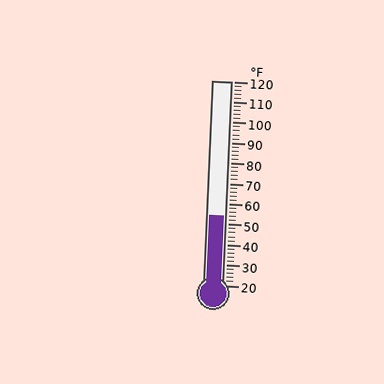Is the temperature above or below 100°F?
The temperature is below 100°F.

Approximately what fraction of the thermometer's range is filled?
The thermometer is filled to approximately 35% of its range.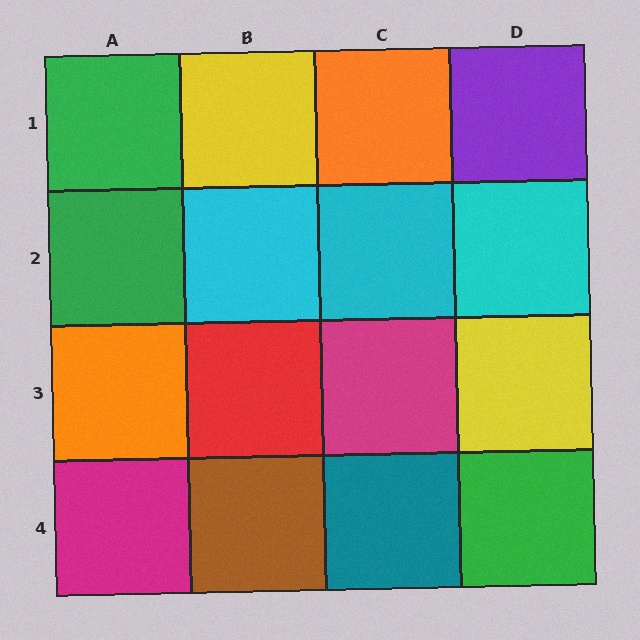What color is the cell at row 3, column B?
Red.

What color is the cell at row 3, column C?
Magenta.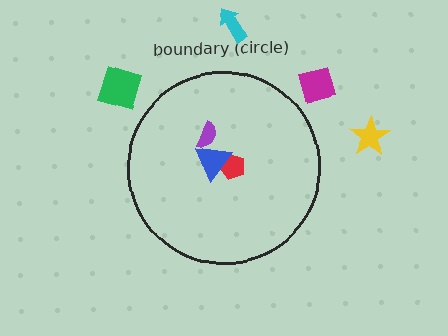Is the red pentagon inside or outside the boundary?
Inside.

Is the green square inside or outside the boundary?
Outside.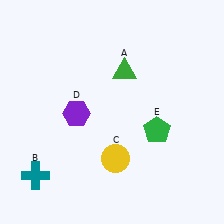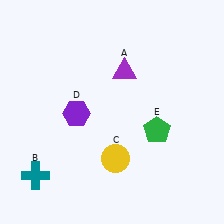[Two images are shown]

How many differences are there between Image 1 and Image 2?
There is 1 difference between the two images.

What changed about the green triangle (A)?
In Image 1, A is green. In Image 2, it changed to purple.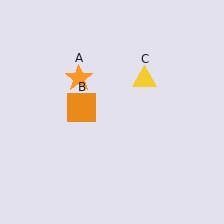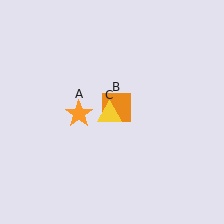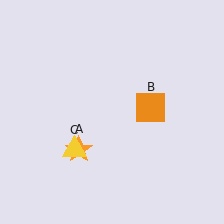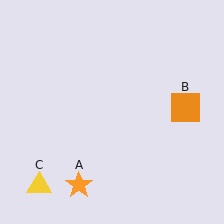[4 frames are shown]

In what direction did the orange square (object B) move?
The orange square (object B) moved right.